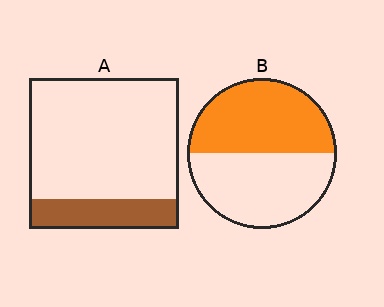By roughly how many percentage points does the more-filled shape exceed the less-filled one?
By roughly 30 percentage points (B over A).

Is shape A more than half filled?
No.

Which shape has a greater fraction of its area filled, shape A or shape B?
Shape B.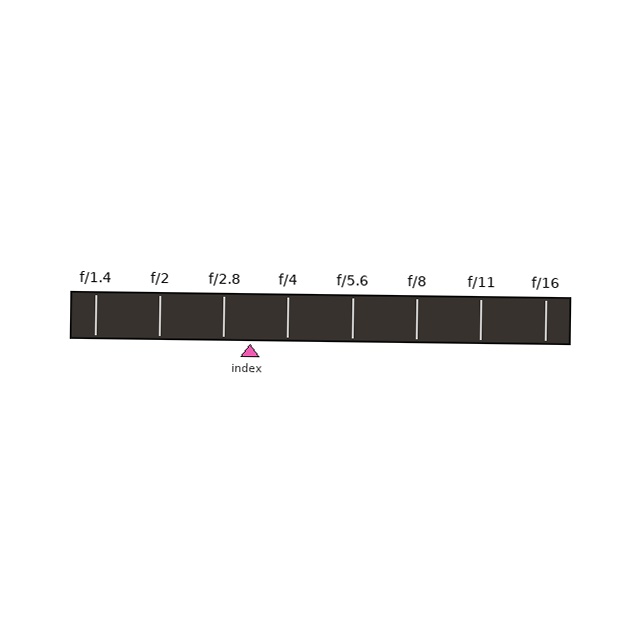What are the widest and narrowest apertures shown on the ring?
The widest aperture shown is f/1.4 and the narrowest is f/16.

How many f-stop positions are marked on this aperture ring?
There are 8 f-stop positions marked.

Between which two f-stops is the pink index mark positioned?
The index mark is between f/2.8 and f/4.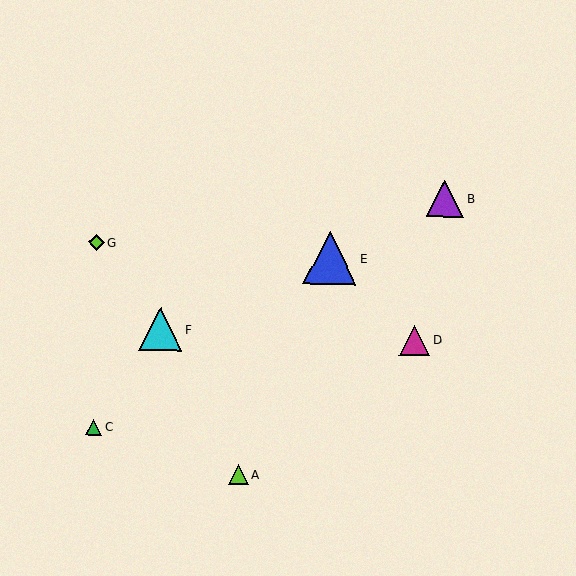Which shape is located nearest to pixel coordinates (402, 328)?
The magenta triangle (labeled D) at (415, 340) is nearest to that location.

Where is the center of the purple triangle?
The center of the purple triangle is at (445, 198).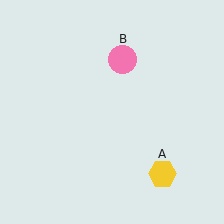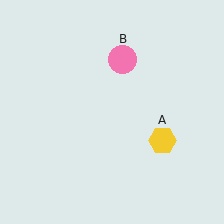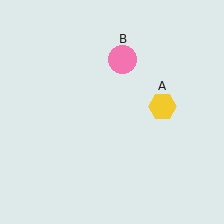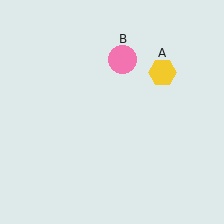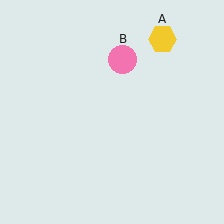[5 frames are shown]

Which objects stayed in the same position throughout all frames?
Pink circle (object B) remained stationary.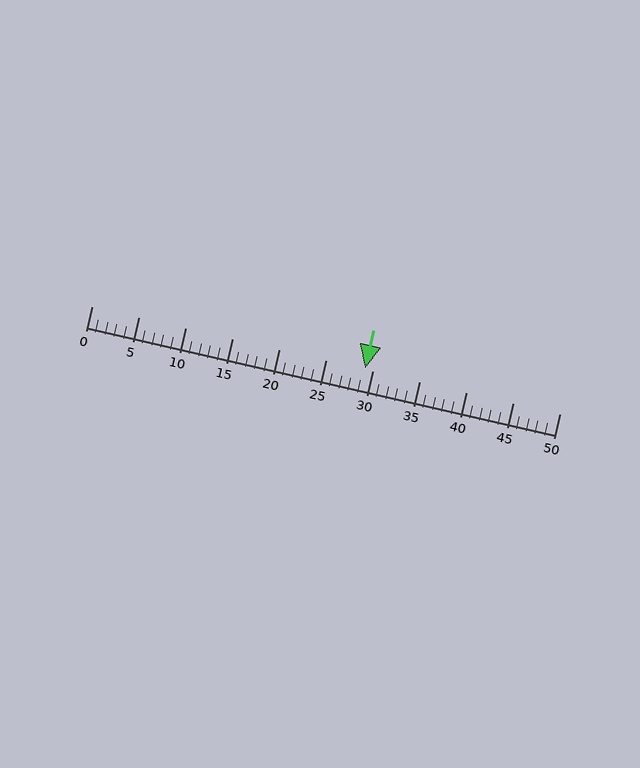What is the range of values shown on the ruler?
The ruler shows values from 0 to 50.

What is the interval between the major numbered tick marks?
The major tick marks are spaced 5 units apart.